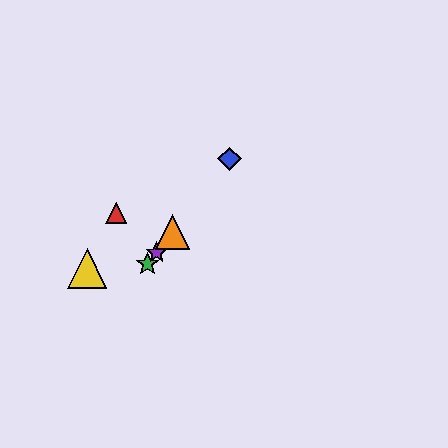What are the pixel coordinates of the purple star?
The purple star is at (156, 253).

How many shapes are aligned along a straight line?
4 shapes (the blue diamond, the green star, the purple star, the orange triangle) are aligned along a straight line.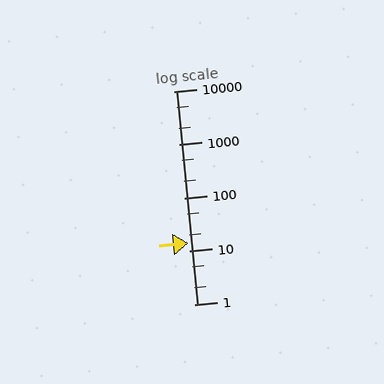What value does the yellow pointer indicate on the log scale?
The pointer indicates approximately 14.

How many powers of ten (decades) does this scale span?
The scale spans 4 decades, from 1 to 10000.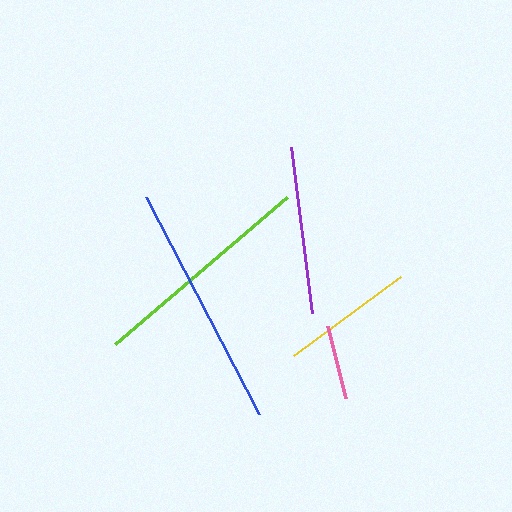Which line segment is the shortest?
The pink line is the shortest at approximately 74 pixels.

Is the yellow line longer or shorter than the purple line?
The purple line is longer than the yellow line.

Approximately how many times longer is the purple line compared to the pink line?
The purple line is approximately 2.3 times the length of the pink line.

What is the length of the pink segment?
The pink segment is approximately 74 pixels long.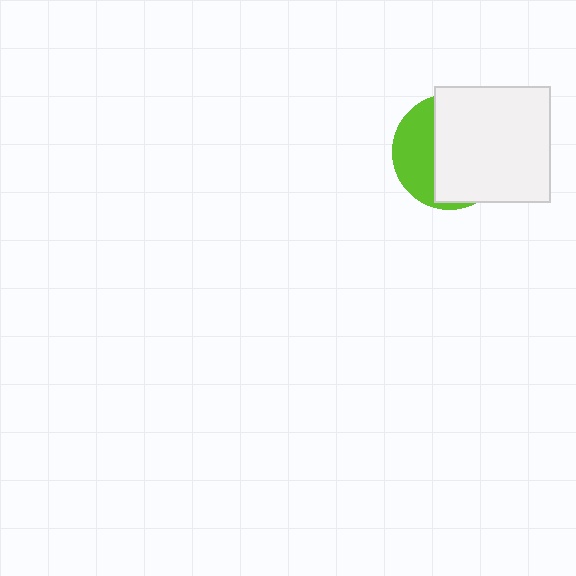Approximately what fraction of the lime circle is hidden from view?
Roughly 66% of the lime circle is hidden behind the white square.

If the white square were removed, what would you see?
You would see the complete lime circle.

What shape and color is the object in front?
The object in front is a white square.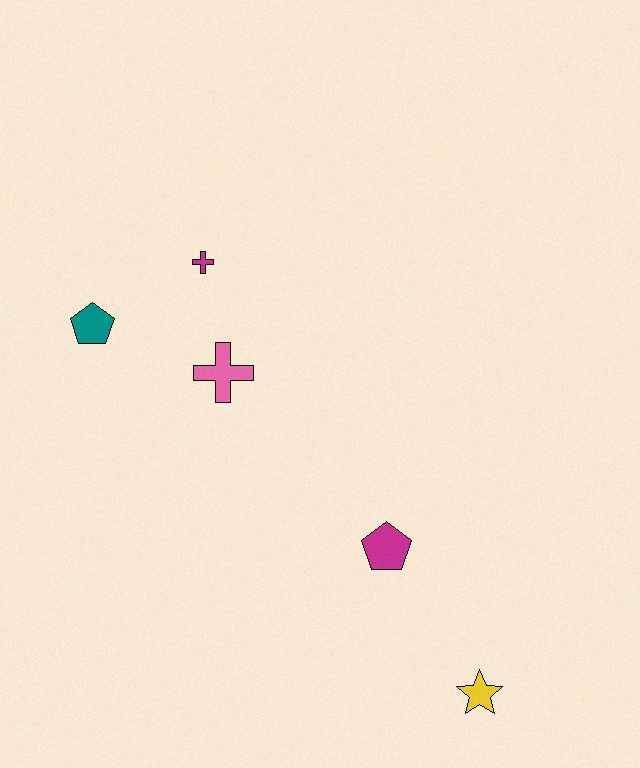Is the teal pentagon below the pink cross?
No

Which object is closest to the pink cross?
The magenta cross is closest to the pink cross.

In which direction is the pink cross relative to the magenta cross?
The pink cross is below the magenta cross.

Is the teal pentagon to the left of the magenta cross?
Yes